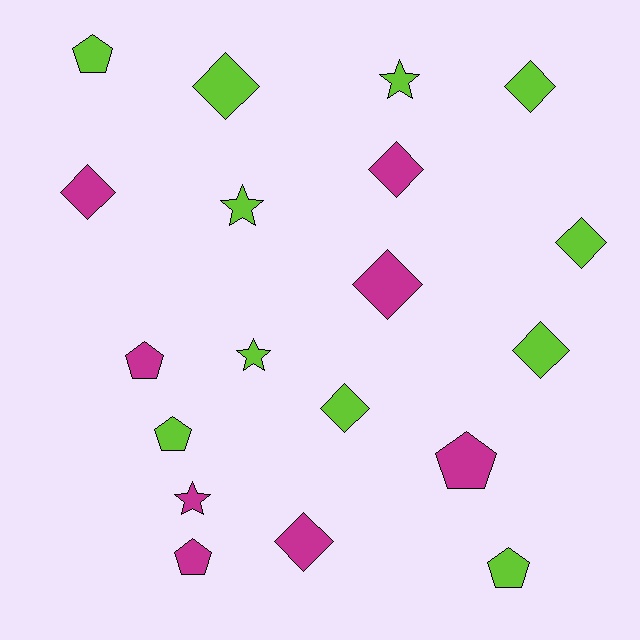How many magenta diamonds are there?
There are 4 magenta diamonds.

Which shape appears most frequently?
Diamond, with 9 objects.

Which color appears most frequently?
Lime, with 11 objects.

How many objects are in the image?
There are 19 objects.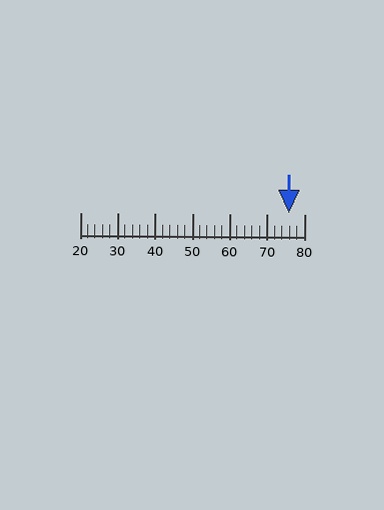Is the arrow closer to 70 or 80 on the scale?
The arrow is closer to 80.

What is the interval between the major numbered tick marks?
The major tick marks are spaced 10 units apart.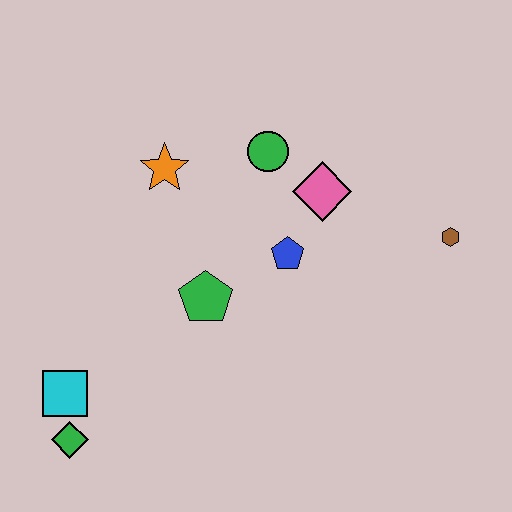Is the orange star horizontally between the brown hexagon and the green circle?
No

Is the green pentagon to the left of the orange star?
No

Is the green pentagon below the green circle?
Yes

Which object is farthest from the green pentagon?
The brown hexagon is farthest from the green pentagon.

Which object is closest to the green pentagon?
The blue pentagon is closest to the green pentagon.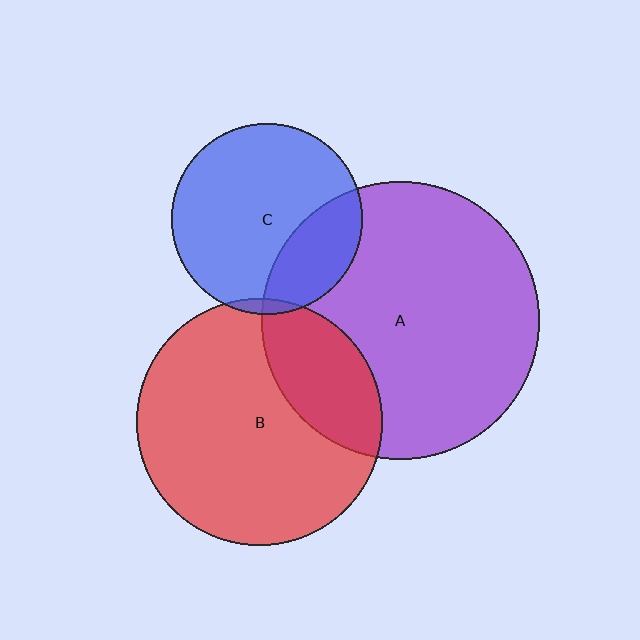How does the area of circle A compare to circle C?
Approximately 2.1 times.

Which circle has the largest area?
Circle A (purple).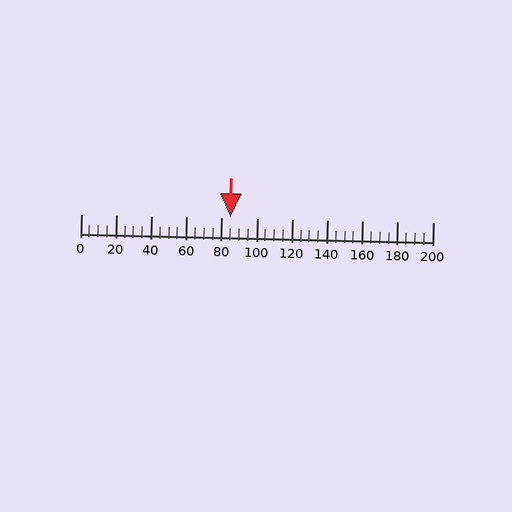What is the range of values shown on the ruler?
The ruler shows values from 0 to 200.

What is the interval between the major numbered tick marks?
The major tick marks are spaced 20 units apart.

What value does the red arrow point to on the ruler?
The red arrow points to approximately 85.